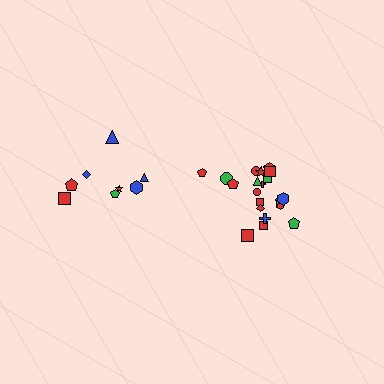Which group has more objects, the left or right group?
The right group.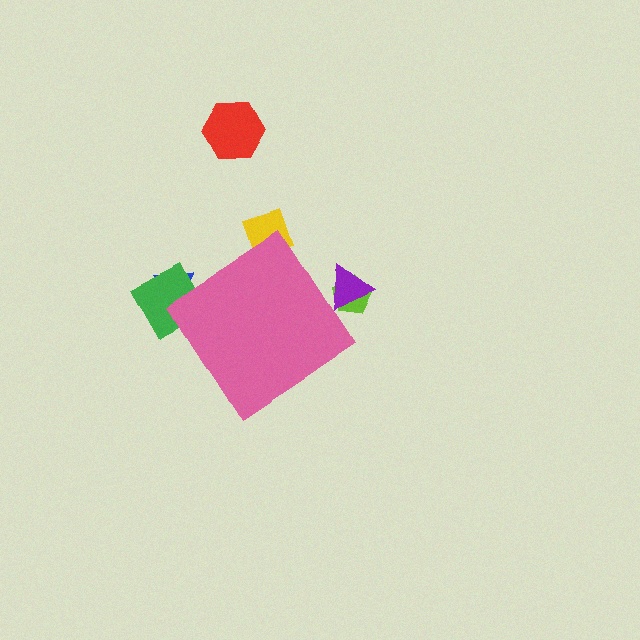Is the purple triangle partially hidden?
Yes, the purple triangle is partially hidden behind the pink diamond.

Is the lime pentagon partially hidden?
Yes, the lime pentagon is partially hidden behind the pink diamond.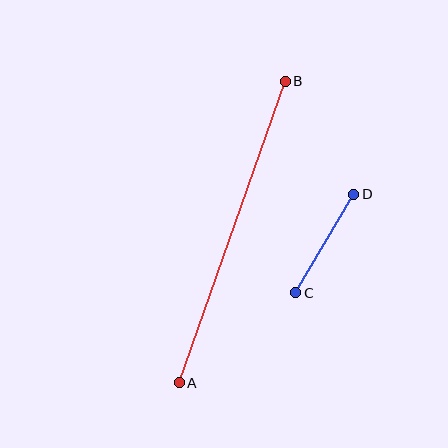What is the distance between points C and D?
The distance is approximately 115 pixels.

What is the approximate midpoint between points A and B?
The midpoint is at approximately (232, 232) pixels.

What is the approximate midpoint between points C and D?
The midpoint is at approximately (325, 244) pixels.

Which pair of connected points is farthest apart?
Points A and B are farthest apart.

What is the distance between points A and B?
The distance is approximately 320 pixels.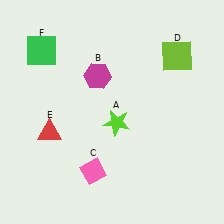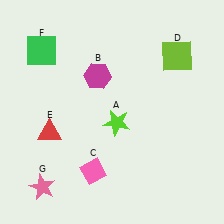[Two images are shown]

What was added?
A pink star (G) was added in Image 2.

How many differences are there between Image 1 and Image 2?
There is 1 difference between the two images.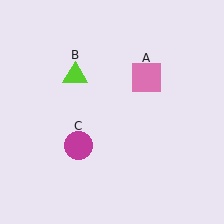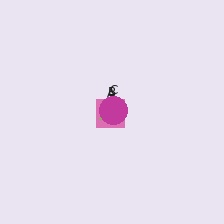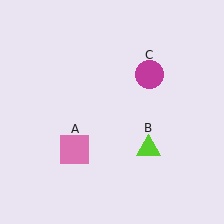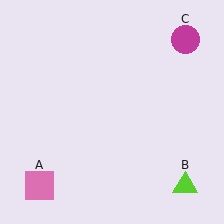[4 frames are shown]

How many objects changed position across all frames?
3 objects changed position: pink square (object A), lime triangle (object B), magenta circle (object C).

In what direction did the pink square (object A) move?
The pink square (object A) moved down and to the left.